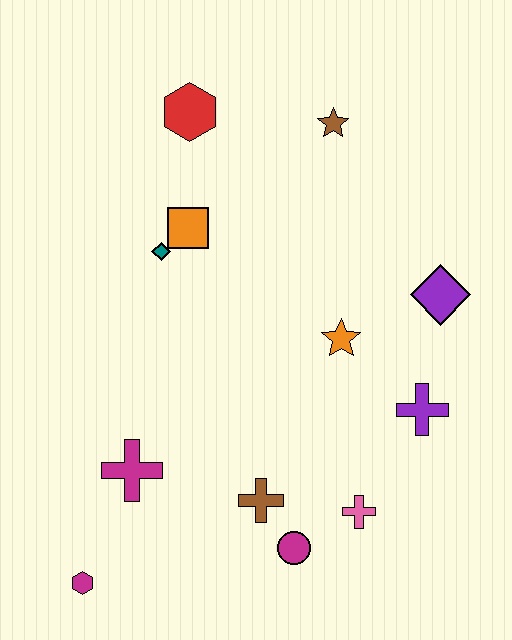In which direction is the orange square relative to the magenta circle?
The orange square is above the magenta circle.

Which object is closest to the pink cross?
The magenta circle is closest to the pink cross.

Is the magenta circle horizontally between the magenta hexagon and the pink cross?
Yes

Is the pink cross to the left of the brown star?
No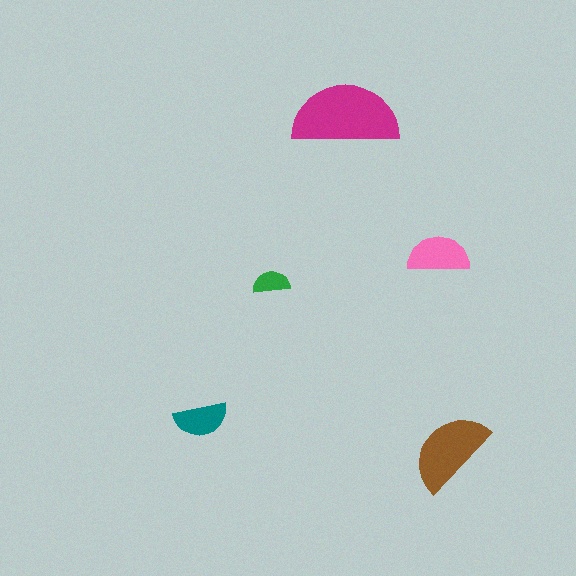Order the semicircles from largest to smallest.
the magenta one, the brown one, the pink one, the teal one, the green one.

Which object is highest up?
The magenta semicircle is topmost.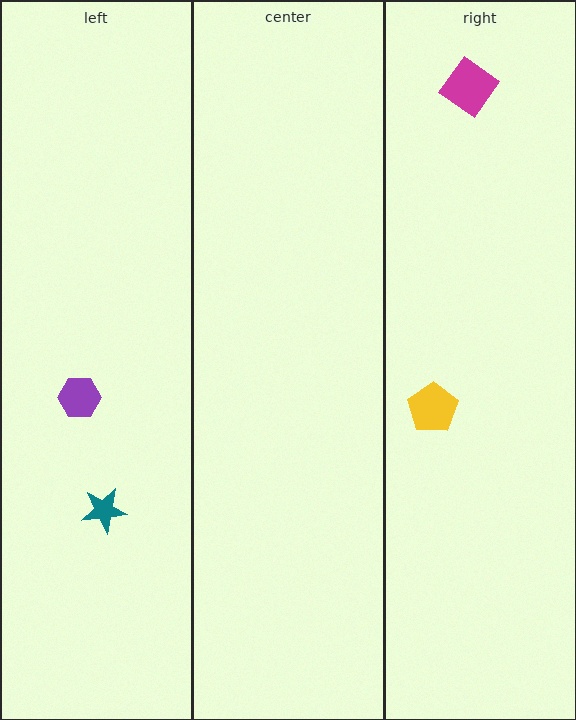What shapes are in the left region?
The teal star, the purple hexagon.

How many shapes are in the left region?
2.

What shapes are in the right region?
The magenta diamond, the yellow pentagon.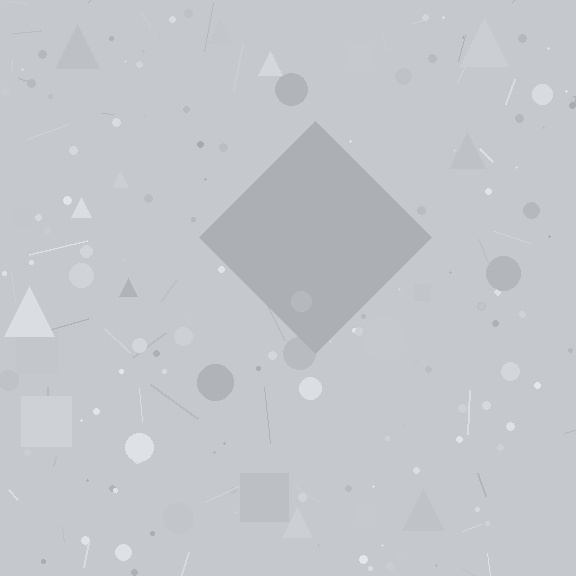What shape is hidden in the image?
A diamond is hidden in the image.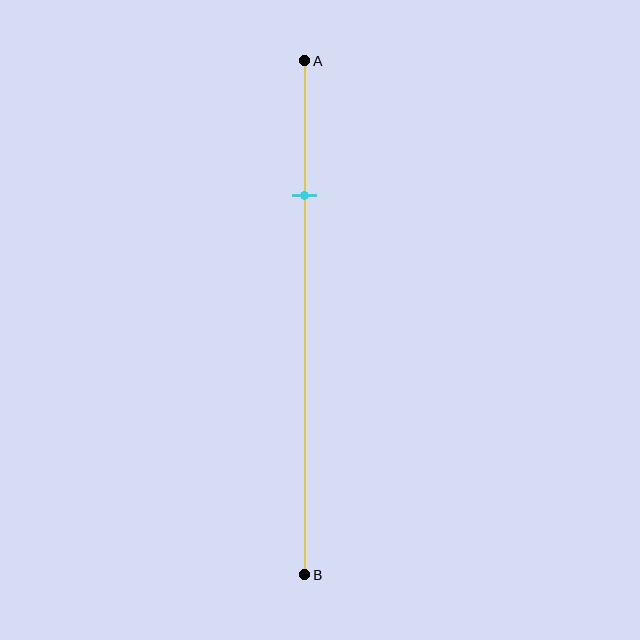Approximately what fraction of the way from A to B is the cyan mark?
The cyan mark is approximately 25% of the way from A to B.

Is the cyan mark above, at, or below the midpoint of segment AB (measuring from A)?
The cyan mark is above the midpoint of segment AB.